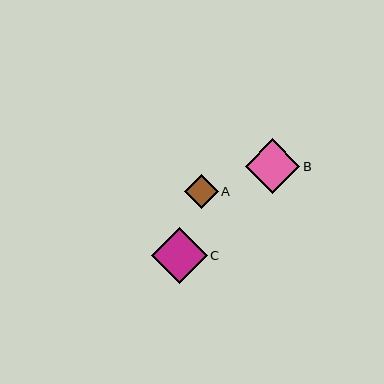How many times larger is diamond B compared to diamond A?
Diamond B is approximately 1.6 times the size of diamond A.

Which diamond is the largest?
Diamond C is the largest with a size of approximately 56 pixels.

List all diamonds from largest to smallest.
From largest to smallest: C, B, A.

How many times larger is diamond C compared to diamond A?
Diamond C is approximately 1.6 times the size of diamond A.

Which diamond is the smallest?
Diamond A is the smallest with a size of approximately 34 pixels.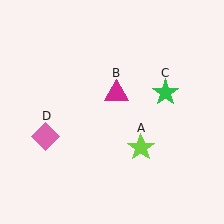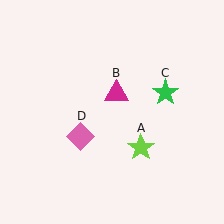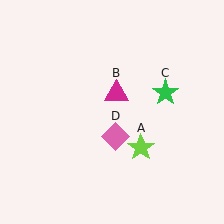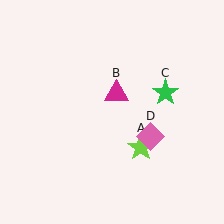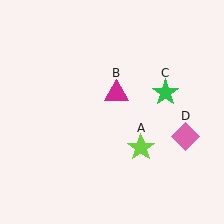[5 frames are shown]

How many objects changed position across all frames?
1 object changed position: pink diamond (object D).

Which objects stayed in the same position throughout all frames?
Lime star (object A) and magenta triangle (object B) and green star (object C) remained stationary.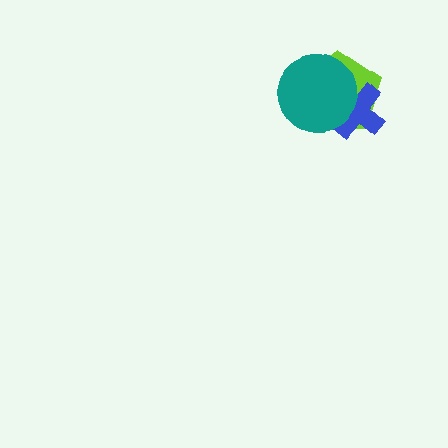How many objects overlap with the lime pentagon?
2 objects overlap with the lime pentagon.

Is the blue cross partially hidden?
Yes, it is partially covered by another shape.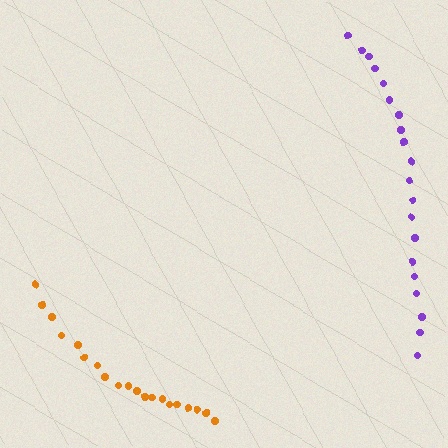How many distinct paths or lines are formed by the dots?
There are 2 distinct paths.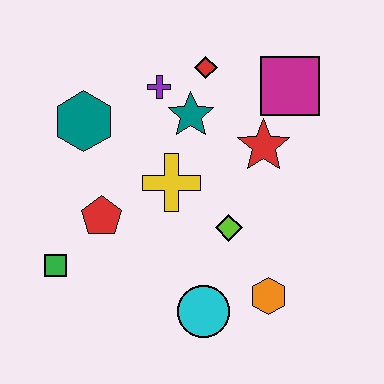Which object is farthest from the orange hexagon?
The teal hexagon is farthest from the orange hexagon.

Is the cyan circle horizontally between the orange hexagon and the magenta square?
No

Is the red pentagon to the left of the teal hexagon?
No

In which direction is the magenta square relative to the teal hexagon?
The magenta square is to the right of the teal hexagon.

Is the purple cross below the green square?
No